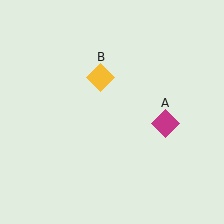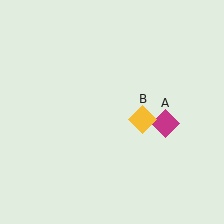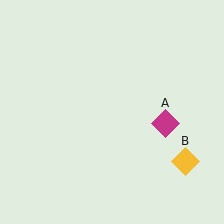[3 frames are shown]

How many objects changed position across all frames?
1 object changed position: yellow diamond (object B).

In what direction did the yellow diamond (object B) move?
The yellow diamond (object B) moved down and to the right.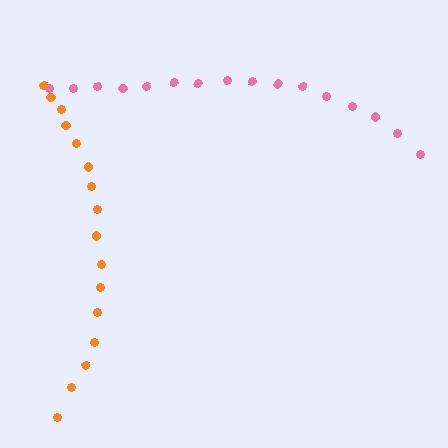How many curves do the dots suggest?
There are 2 distinct paths.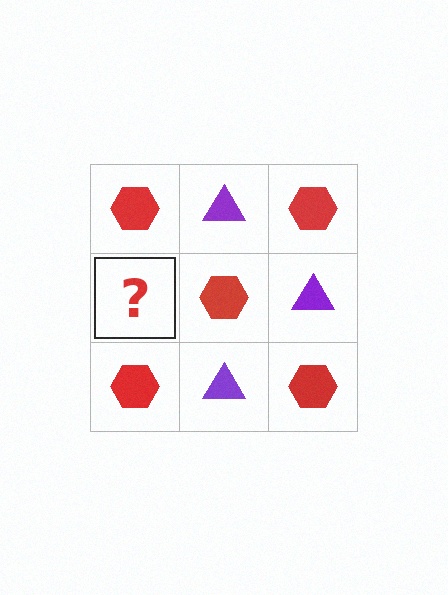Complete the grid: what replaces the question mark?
The question mark should be replaced with a purple triangle.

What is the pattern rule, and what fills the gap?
The rule is that it alternates red hexagon and purple triangle in a checkerboard pattern. The gap should be filled with a purple triangle.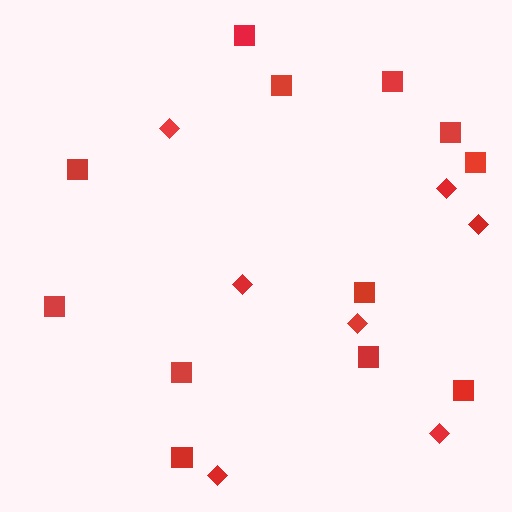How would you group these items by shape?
There are 2 groups: one group of squares (12) and one group of diamonds (7).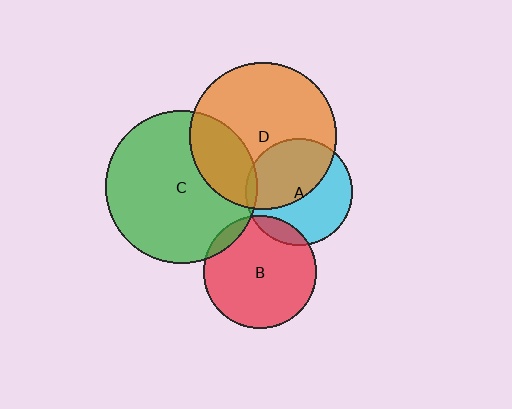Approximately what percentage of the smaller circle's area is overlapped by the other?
Approximately 5%.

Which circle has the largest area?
Circle C (green).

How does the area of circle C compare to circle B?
Approximately 1.8 times.